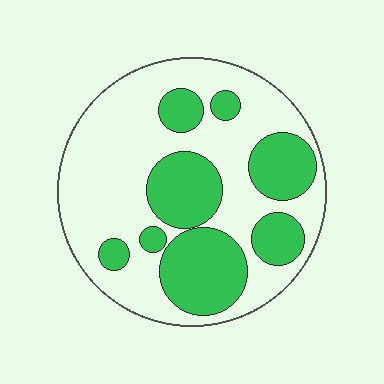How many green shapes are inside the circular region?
8.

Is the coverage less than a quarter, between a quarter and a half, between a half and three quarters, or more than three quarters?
Between a quarter and a half.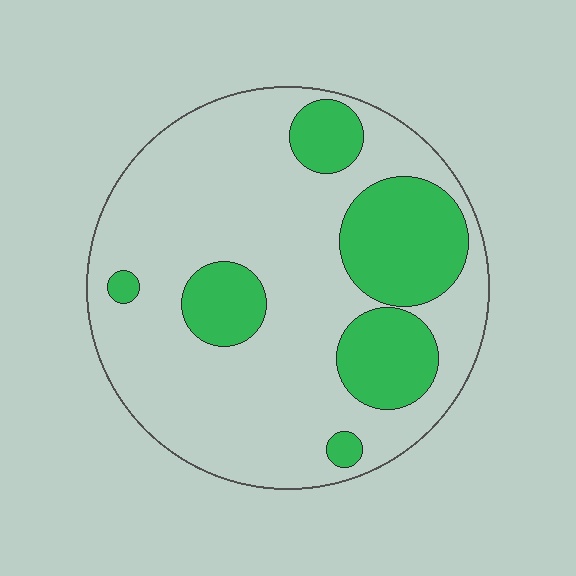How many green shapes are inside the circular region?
6.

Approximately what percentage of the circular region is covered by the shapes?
Approximately 25%.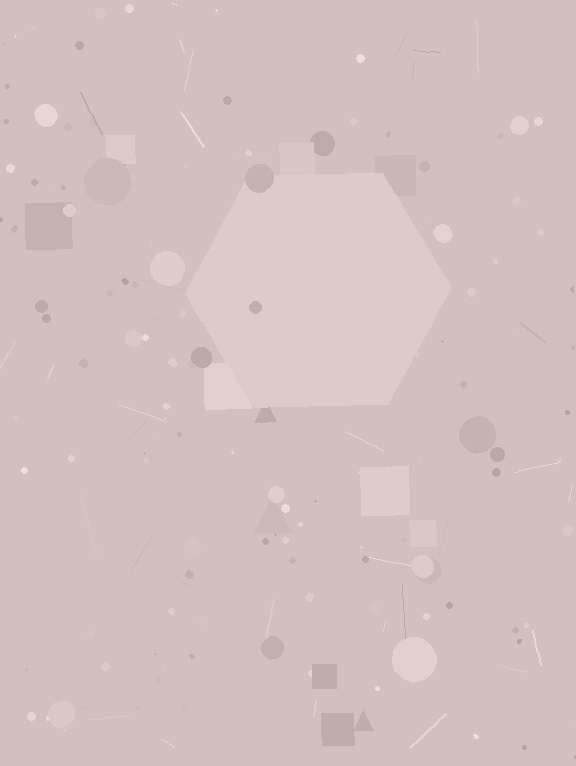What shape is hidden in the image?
A hexagon is hidden in the image.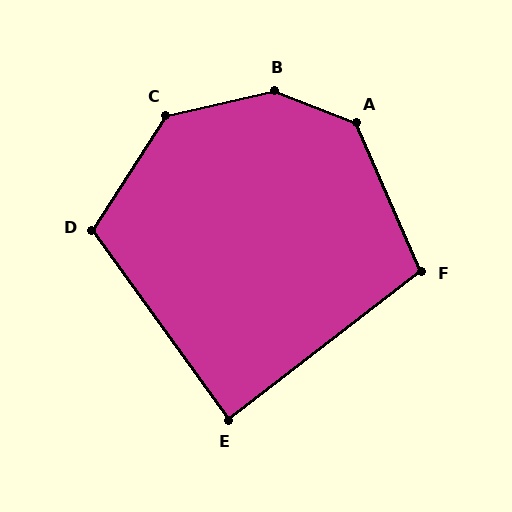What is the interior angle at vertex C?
Approximately 136 degrees (obtuse).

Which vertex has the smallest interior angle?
E, at approximately 88 degrees.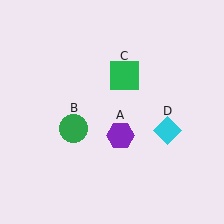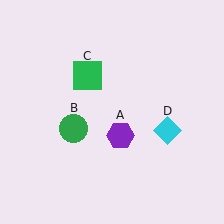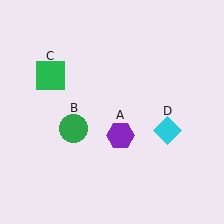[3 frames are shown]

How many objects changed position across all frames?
1 object changed position: green square (object C).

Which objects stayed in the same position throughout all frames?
Purple hexagon (object A) and green circle (object B) and cyan diamond (object D) remained stationary.